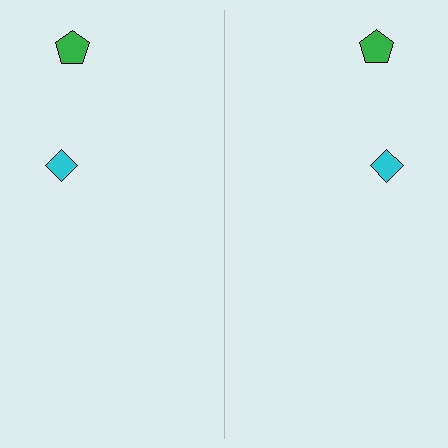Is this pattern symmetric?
Yes, this pattern has bilateral (reflection) symmetry.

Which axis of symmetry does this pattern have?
The pattern has a vertical axis of symmetry running through the center of the image.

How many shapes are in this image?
There are 4 shapes in this image.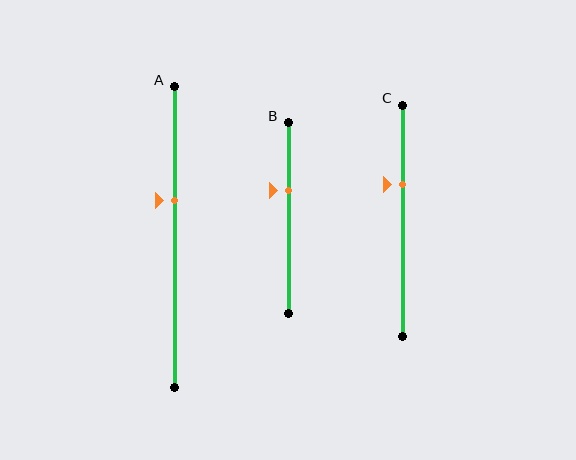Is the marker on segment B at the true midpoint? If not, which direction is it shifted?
No, the marker on segment B is shifted upward by about 15% of the segment length.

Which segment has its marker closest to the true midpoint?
Segment A has its marker closest to the true midpoint.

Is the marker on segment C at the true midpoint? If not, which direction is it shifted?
No, the marker on segment C is shifted upward by about 15% of the segment length.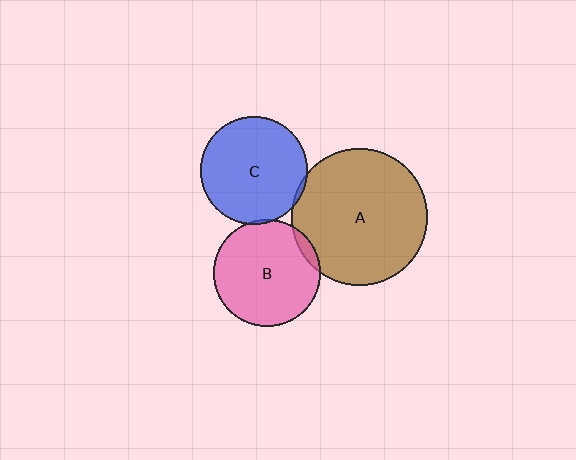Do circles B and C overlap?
Yes.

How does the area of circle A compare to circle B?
Approximately 1.6 times.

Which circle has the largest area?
Circle A (brown).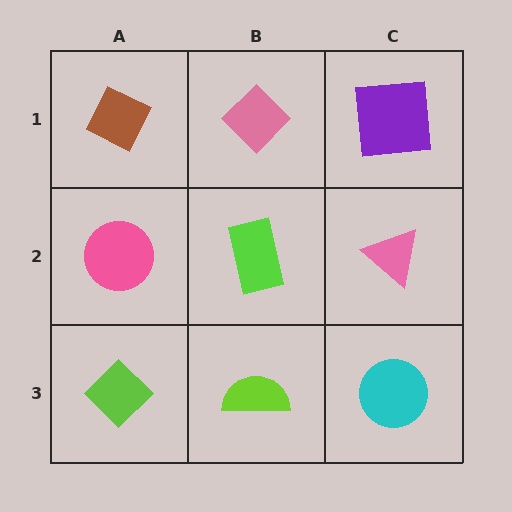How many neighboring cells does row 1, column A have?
2.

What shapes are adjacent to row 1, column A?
A pink circle (row 2, column A), a pink diamond (row 1, column B).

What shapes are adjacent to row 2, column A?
A brown diamond (row 1, column A), a lime diamond (row 3, column A), a lime rectangle (row 2, column B).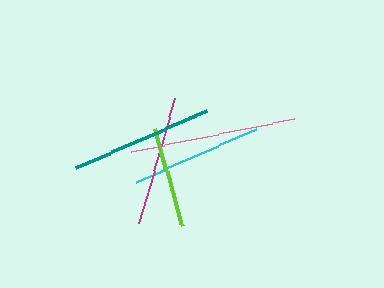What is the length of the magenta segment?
The magenta segment is approximately 129 pixels long.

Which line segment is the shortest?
The lime line is the shortest at approximately 100 pixels.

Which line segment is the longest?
The pink line is the longest at approximately 165 pixels.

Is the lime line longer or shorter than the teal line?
The teal line is longer than the lime line.